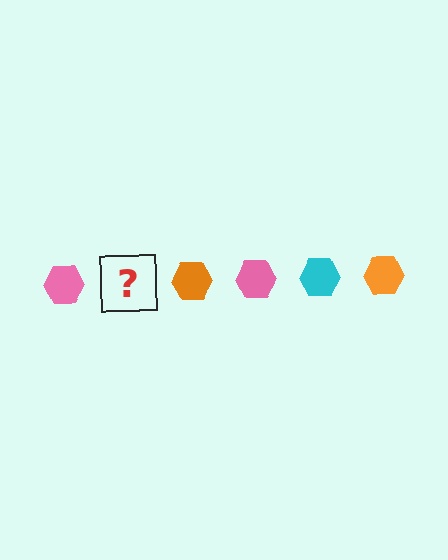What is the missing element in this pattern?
The missing element is a cyan hexagon.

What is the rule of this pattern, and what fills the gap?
The rule is that the pattern cycles through pink, cyan, orange hexagons. The gap should be filled with a cyan hexagon.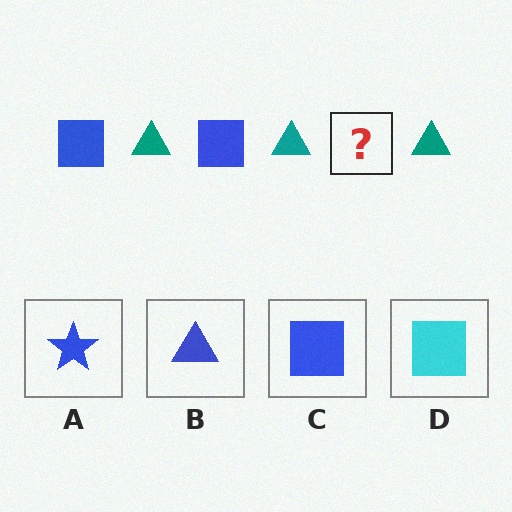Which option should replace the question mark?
Option C.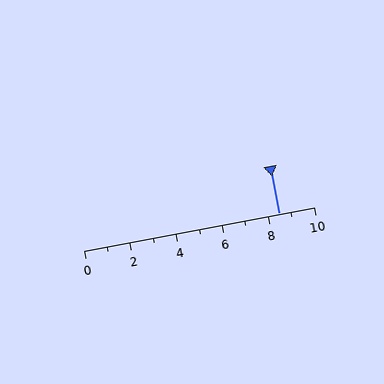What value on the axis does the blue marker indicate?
The marker indicates approximately 8.5.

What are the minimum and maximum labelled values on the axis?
The axis runs from 0 to 10.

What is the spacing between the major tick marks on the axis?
The major ticks are spaced 2 apart.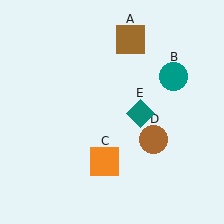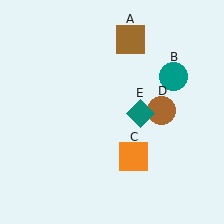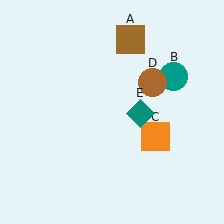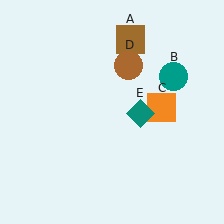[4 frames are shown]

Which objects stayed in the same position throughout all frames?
Brown square (object A) and teal circle (object B) and teal diamond (object E) remained stationary.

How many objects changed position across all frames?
2 objects changed position: orange square (object C), brown circle (object D).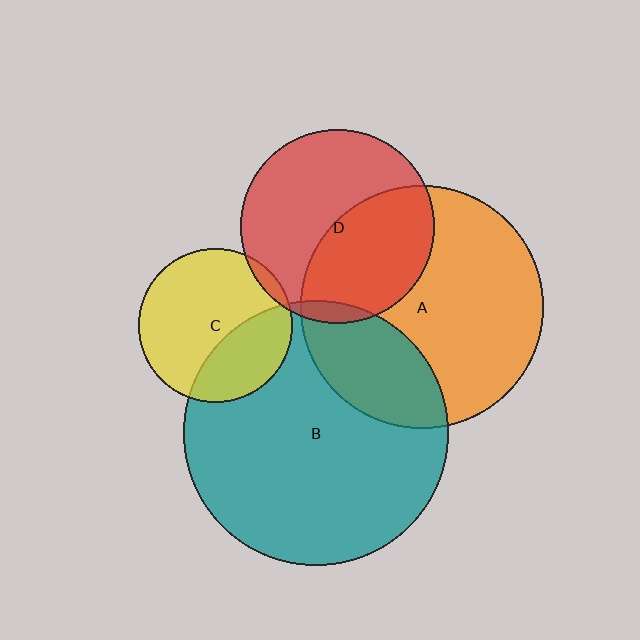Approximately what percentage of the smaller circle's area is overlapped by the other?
Approximately 25%.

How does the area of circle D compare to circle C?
Approximately 1.6 times.